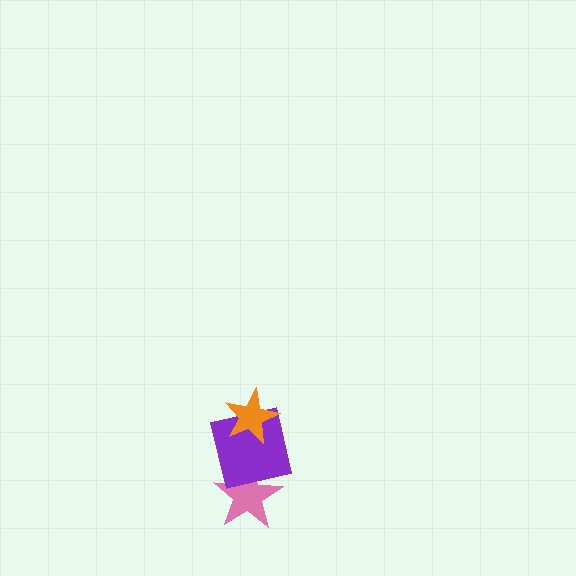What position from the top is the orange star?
The orange star is 1st from the top.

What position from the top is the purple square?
The purple square is 2nd from the top.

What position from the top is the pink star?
The pink star is 3rd from the top.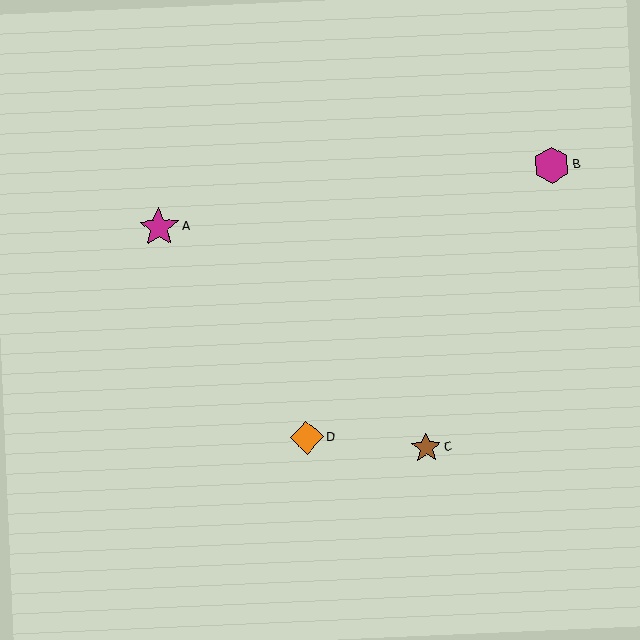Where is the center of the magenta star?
The center of the magenta star is at (159, 227).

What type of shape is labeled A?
Shape A is a magenta star.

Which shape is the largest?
The magenta star (labeled A) is the largest.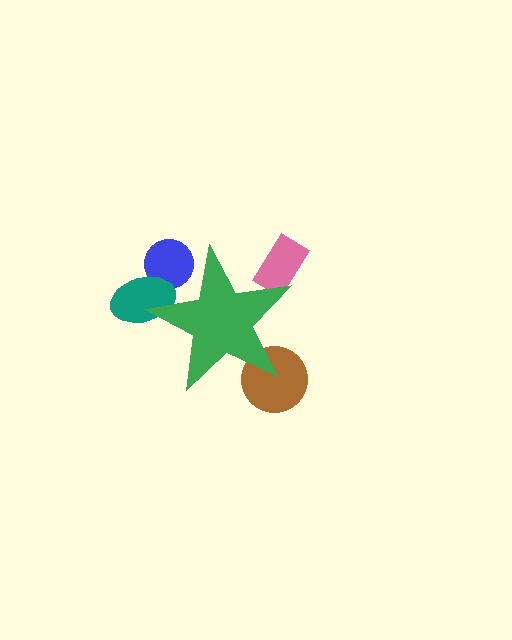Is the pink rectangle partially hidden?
Yes, the pink rectangle is partially hidden behind the green star.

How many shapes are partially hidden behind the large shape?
4 shapes are partially hidden.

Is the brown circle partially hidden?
Yes, the brown circle is partially hidden behind the green star.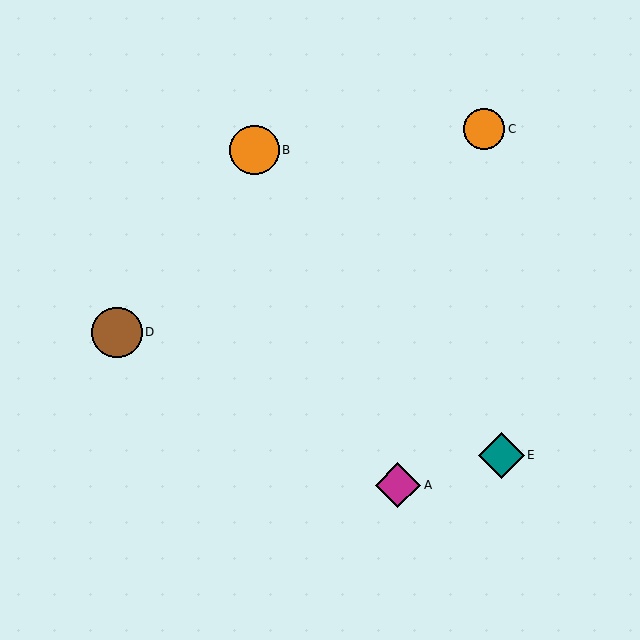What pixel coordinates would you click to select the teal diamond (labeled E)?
Click at (502, 455) to select the teal diamond E.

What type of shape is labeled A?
Shape A is a magenta diamond.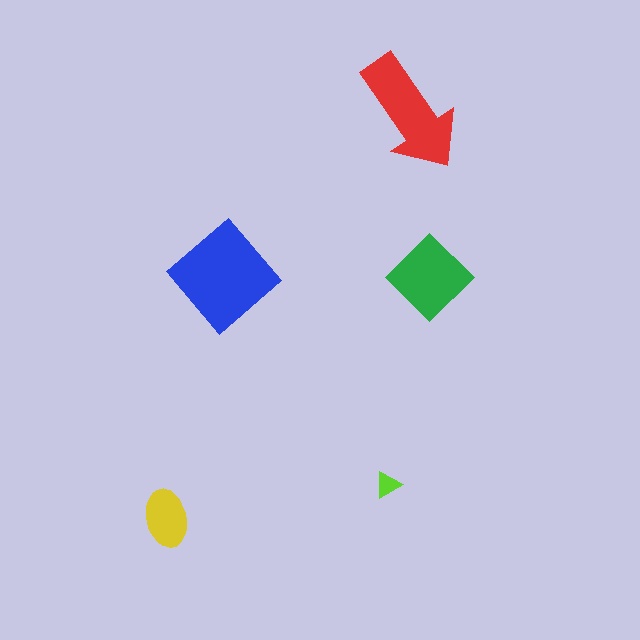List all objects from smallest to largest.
The lime triangle, the yellow ellipse, the green diamond, the red arrow, the blue diamond.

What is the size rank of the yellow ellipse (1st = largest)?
4th.